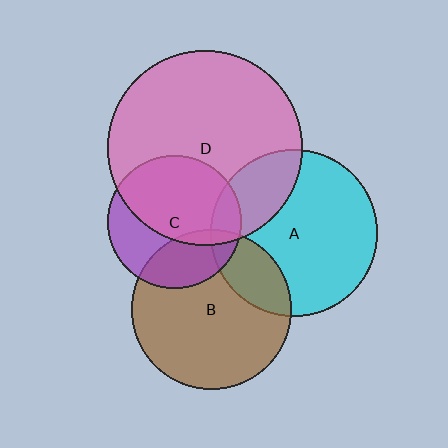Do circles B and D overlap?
Yes.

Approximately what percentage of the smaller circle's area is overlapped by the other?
Approximately 5%.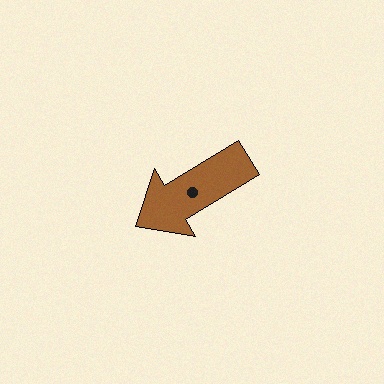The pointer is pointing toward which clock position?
Roughly 8 o'clock.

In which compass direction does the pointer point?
Southwest.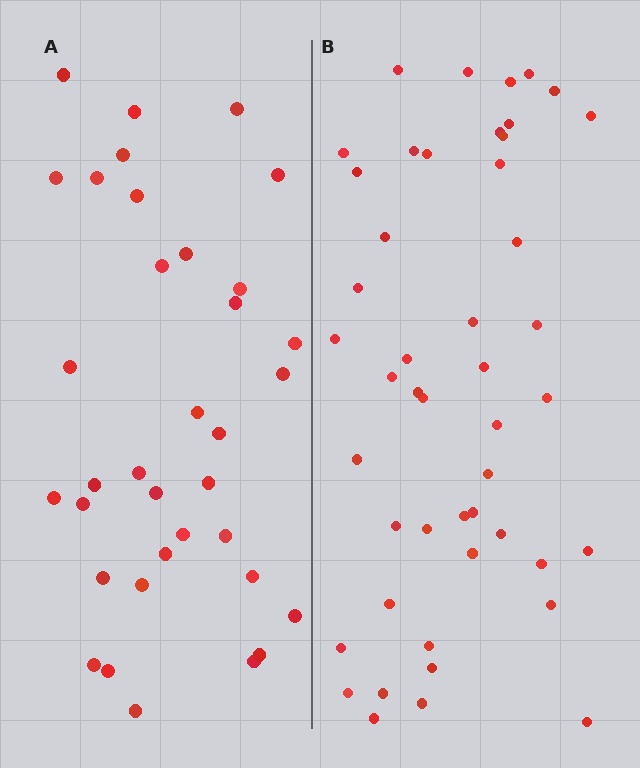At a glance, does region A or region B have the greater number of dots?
Region B (the right region) has more dots.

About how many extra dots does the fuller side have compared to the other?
Region B has roughly 12 or so more dots than region A.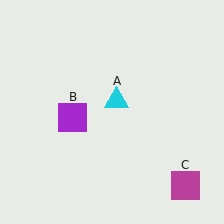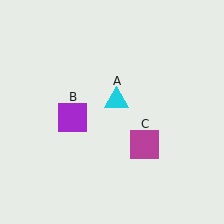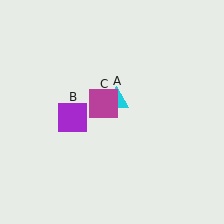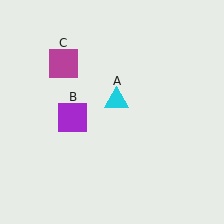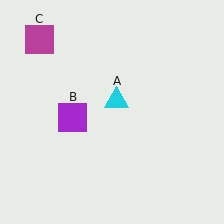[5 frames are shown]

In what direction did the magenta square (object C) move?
The magenta square (object C) moved up and to the left.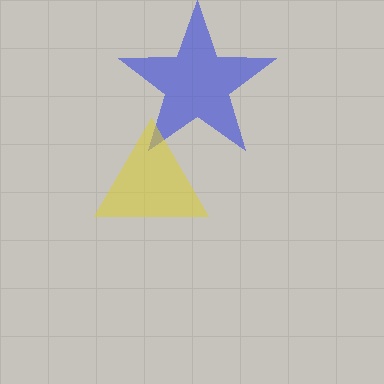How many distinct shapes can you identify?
There are 2 distinct shapes: a blue star, a yellow triangle.